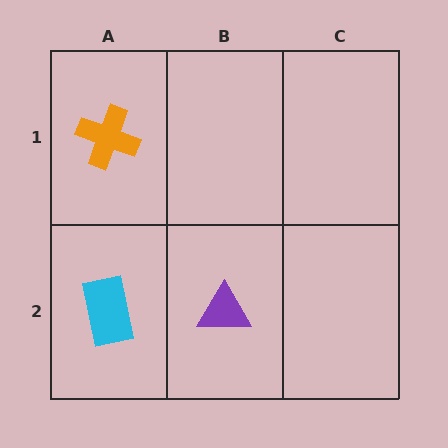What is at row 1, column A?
An orange cross.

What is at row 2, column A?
A cyan rectangle.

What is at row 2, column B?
A purple triangle.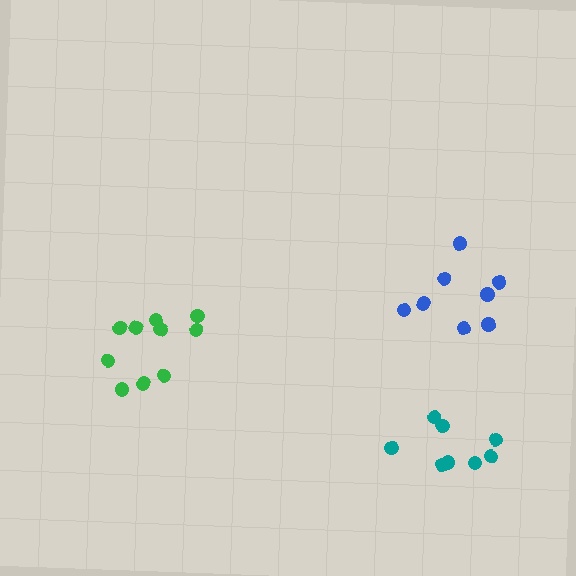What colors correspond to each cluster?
The clusters are colored: blue, green, teal.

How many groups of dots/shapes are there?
There are 3 groups.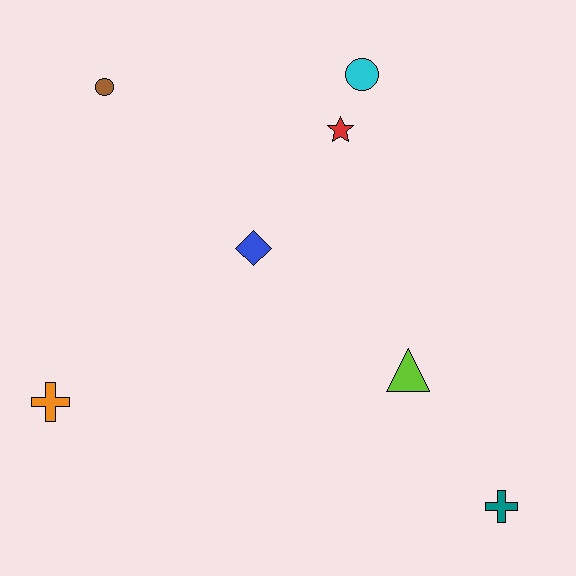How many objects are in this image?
There are 7 objects.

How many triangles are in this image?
There is 1 triangle.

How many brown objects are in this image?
There is 1 brown object.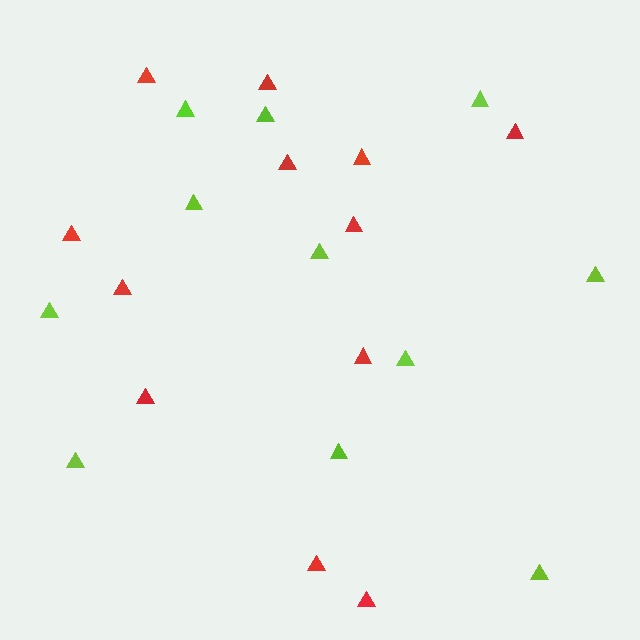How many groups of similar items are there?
There are 2 groups: one group of lime triangles (11) and one group of red triangles (12).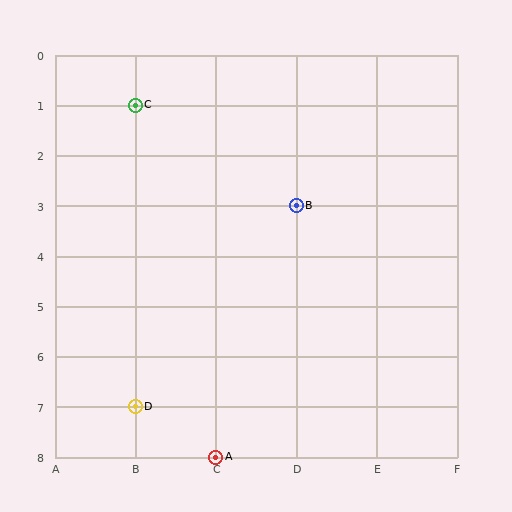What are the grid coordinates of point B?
Point B is at grid coordinates (D, 3).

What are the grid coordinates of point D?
Point D is at grid coordinates (B, 7).